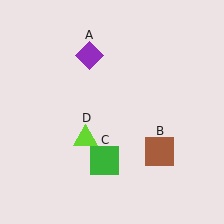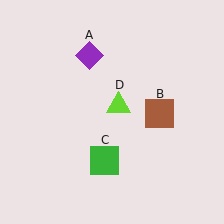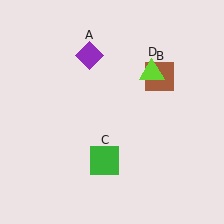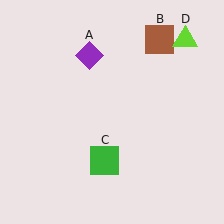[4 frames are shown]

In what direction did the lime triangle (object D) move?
The lime triangle (object D) moved up and to the right.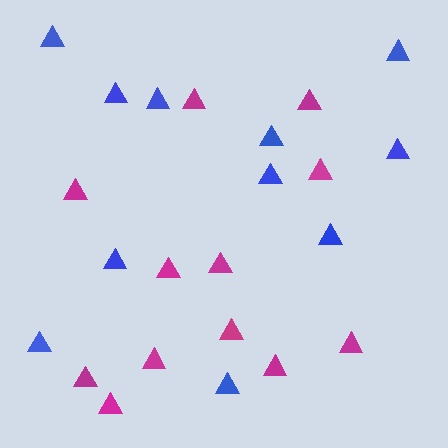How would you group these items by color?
There are 2 groups: one group of magenta triangles (12) and one group of blue triangles (11).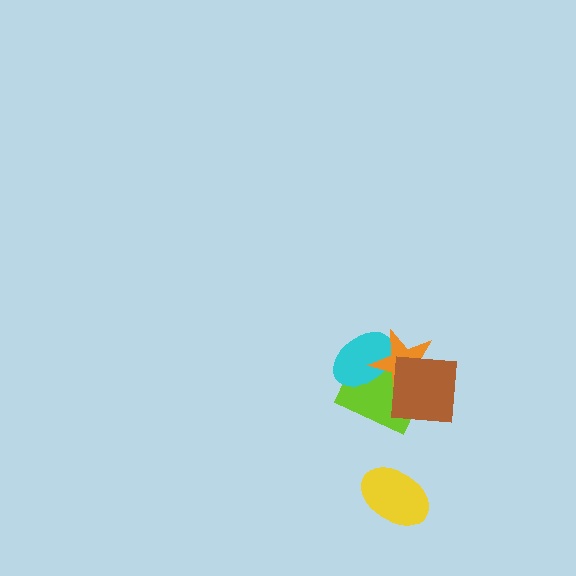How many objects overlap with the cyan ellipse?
2 objects overlap with the cyan ellipse.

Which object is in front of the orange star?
The brown square is in front of the orange star.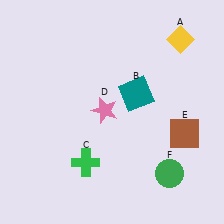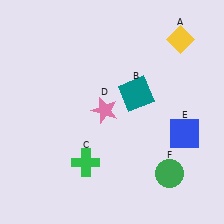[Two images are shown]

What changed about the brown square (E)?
In Image 1, E is brown. In Image 2, it changed to blue.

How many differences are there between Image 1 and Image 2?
There is 1 difference between the two images.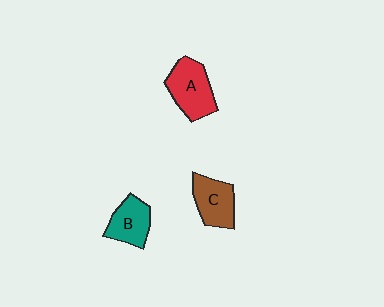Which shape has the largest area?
Shape A (red).